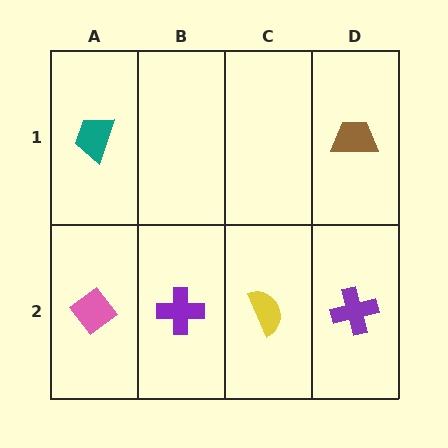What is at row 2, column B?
A purple cross.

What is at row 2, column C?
A yellow semicircle.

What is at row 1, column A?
A teal trapezoid.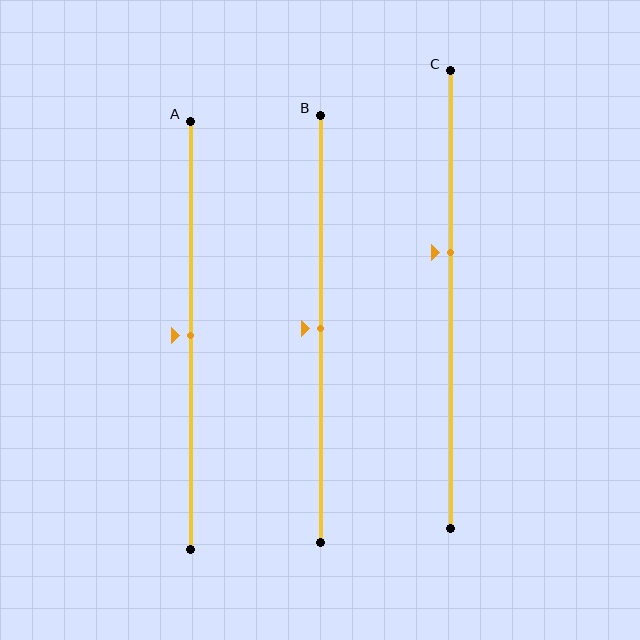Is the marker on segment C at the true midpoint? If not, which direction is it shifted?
No, the marker on segment C is shifted upward by about 10% of the segment length.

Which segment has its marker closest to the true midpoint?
Segment A has its marker closest to the true midpoint.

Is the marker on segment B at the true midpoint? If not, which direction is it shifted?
Yes, the marker on segment B is at the true midpoint.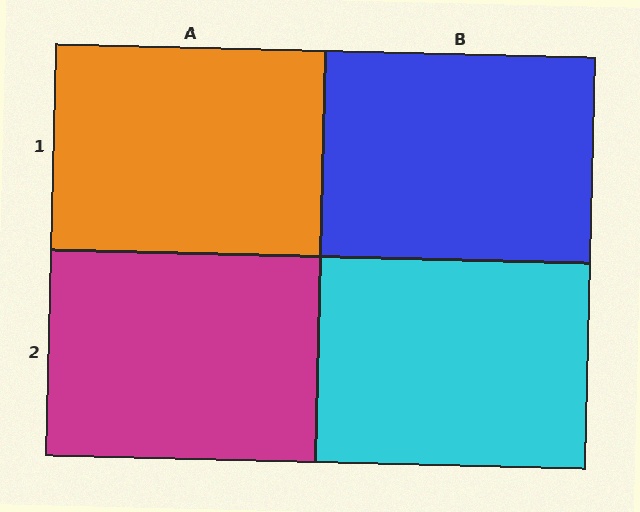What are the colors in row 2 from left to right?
Magenta, cyan.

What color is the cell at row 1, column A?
Orange.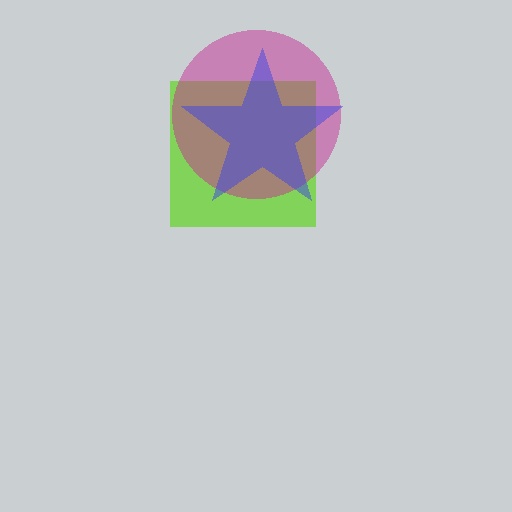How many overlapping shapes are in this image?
There are 3 overlapping shapes in the image.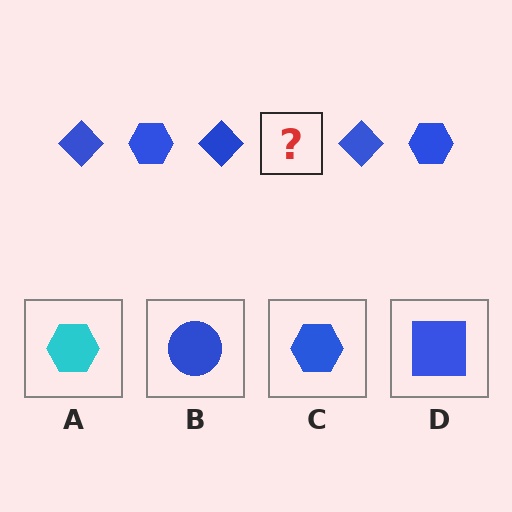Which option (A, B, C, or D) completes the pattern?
C.